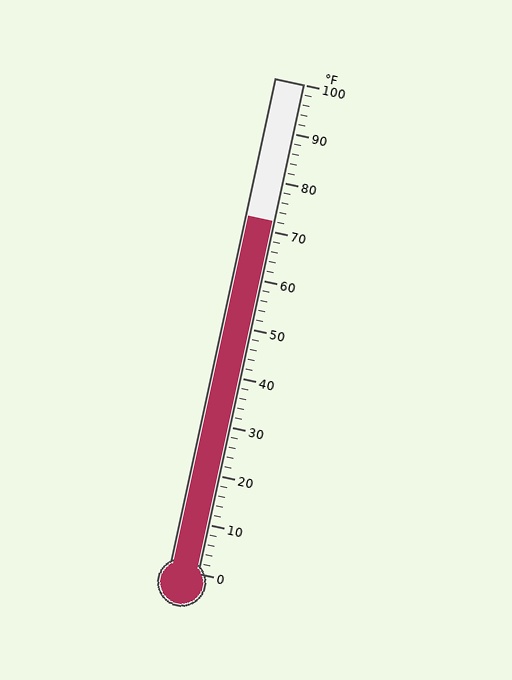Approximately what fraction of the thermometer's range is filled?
The thermometer is filled to approximately 70% of its range.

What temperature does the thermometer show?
The thermometer shows approximately 72°F.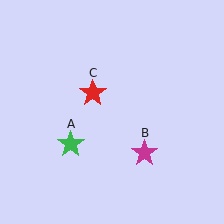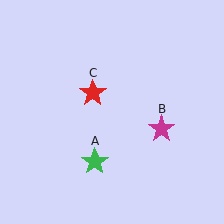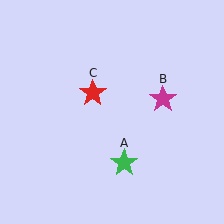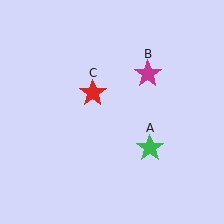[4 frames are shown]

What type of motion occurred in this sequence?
The green star (object A), magenta star (object B) rotated counterclockwise around the center of the scene.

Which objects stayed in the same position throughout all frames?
Red star (object C) remained stationary.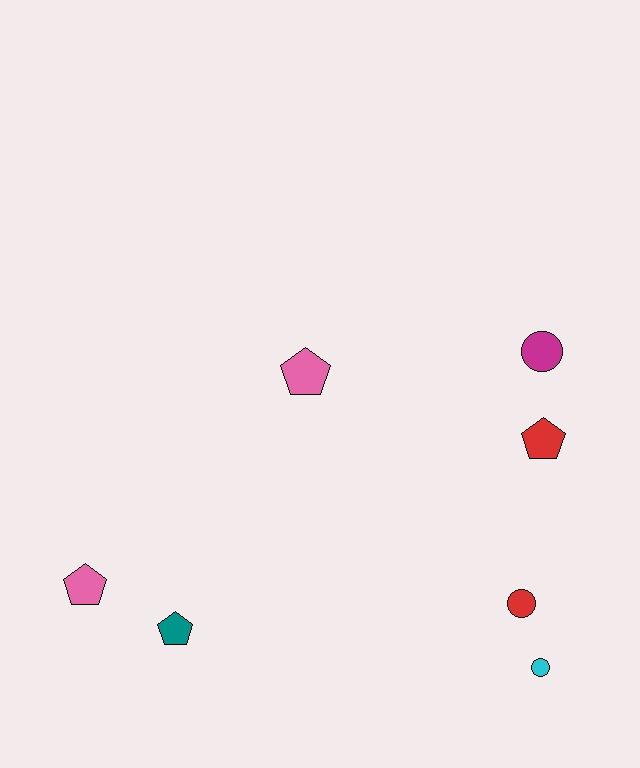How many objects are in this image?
There are 7 objects.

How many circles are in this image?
There are 3 circles.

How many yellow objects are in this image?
There are no yellow objects.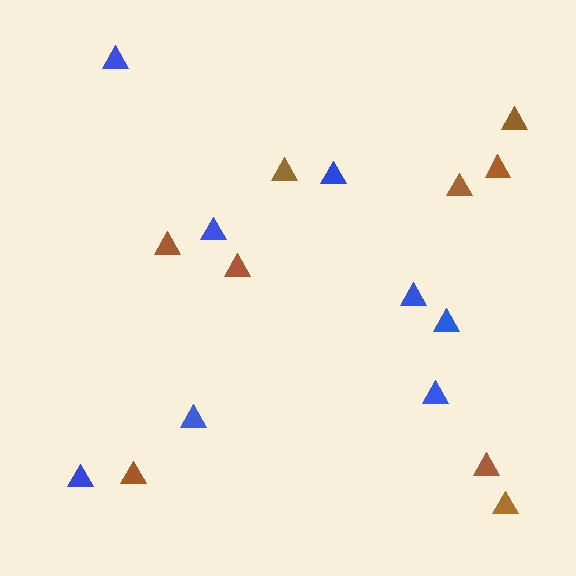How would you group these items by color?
There are 2 groups: one group of brown triangles (9) and one group of blue triangles (8).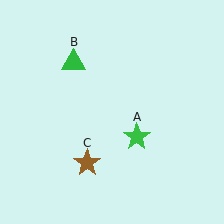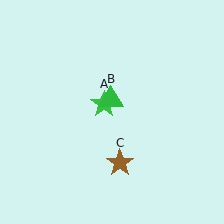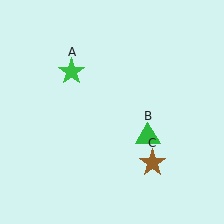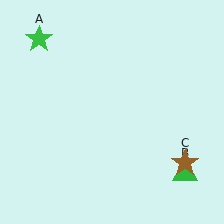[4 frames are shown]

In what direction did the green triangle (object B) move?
The green triangle (object B) moved down and to the right.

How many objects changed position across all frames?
3 objects changed position: green star (object A), green triangle (object B), brown star (object C).